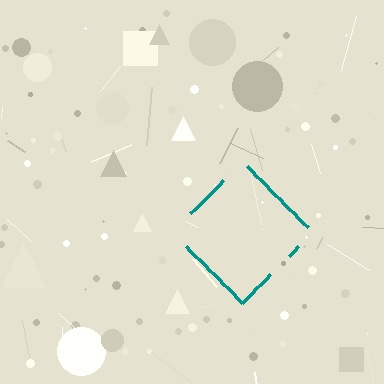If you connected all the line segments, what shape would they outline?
They would outline a diamond.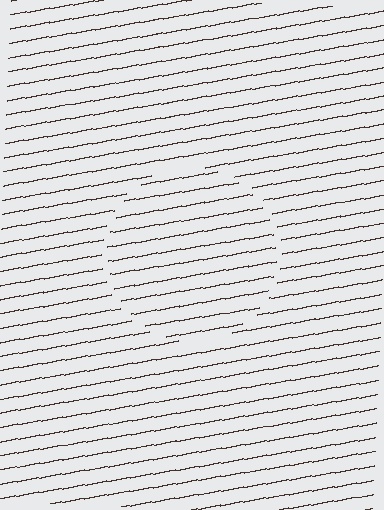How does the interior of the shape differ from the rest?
The interior of the shape contains the same grating, shifted by half a period — the contour is defined by the phase discontinuity where line-ends from the inner and outer gratings abut.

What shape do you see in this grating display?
An illusory circle. The interior of the shape contains the same grating, shifted by half a period — the contour is defined by the phase discontinuity where line-ends from the inner and outer gratings abut.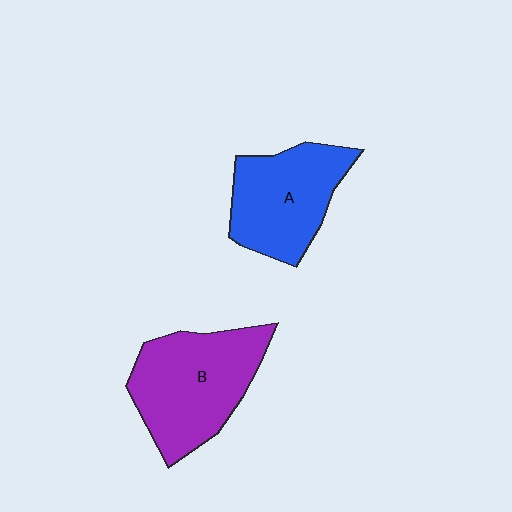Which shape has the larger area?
Shape B (purple).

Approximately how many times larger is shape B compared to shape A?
Approximately 1.2 times.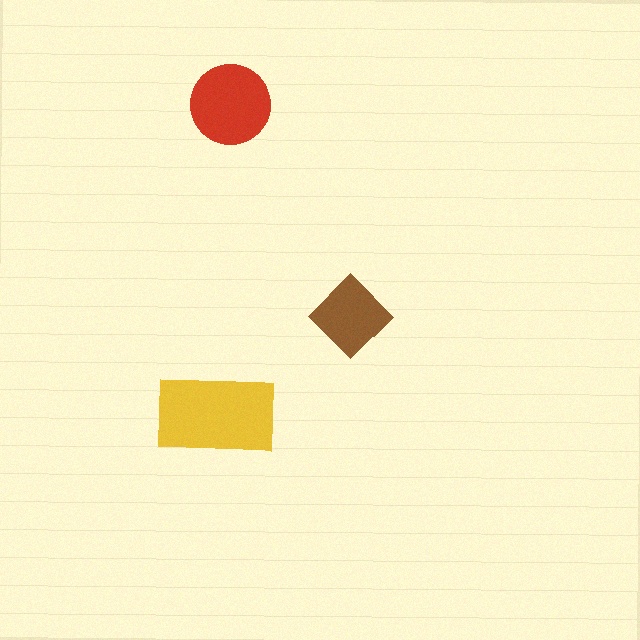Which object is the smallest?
The brown diamond.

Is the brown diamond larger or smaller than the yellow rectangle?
Smaller.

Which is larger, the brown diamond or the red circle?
The red circle.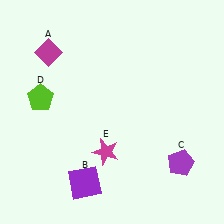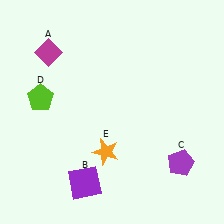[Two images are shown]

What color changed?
The star (E) changed from magenta in Image 1 to orange in Image 2.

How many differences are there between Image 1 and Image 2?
There is 1 difference between the two images.